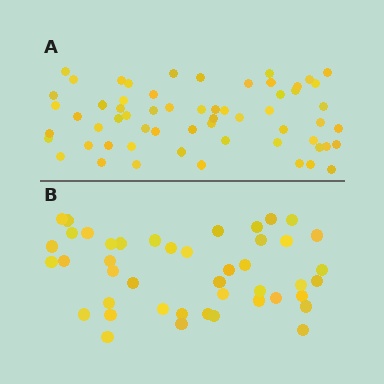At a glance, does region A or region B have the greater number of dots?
Region A (the top region) has more dots.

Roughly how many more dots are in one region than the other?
Region A has approximately 15 more dots than region B.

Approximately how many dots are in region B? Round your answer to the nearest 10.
About 40 dots. (The exact count is 44, which rounds to 40.)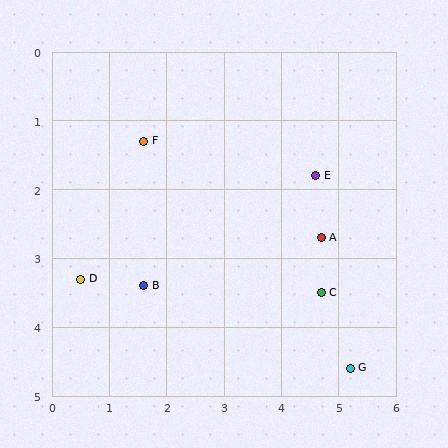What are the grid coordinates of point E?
Point E is at approximately (4.6, 1.8).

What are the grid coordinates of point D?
Point D is at approximately (0.5, 3.3).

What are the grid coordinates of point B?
Point B is at approximately (1.6, 3.4).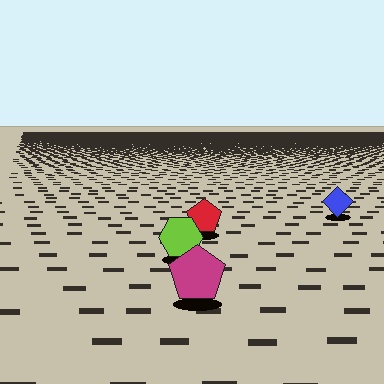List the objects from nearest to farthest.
From nearest to farthest: the magenta pentagon, the lime hexagon, the red pentagon, the blue diamond.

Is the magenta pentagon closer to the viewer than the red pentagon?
Yes. The magenta pentagon is closer — you can tell from the texture gradient: the ground texture is coarser near it.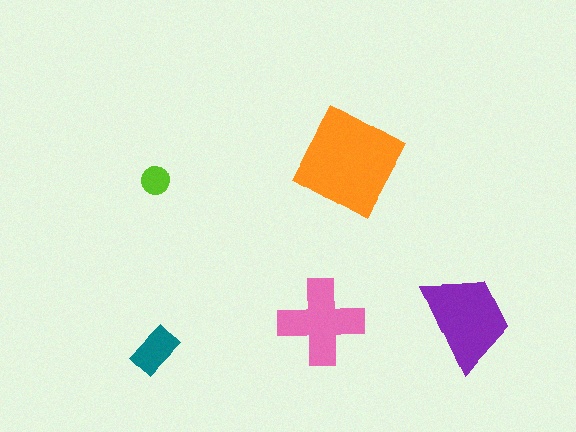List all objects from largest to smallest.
The orange diamond, the purple trapezoid, the pink cross, the teal rectangle, the lime circle.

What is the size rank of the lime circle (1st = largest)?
5th.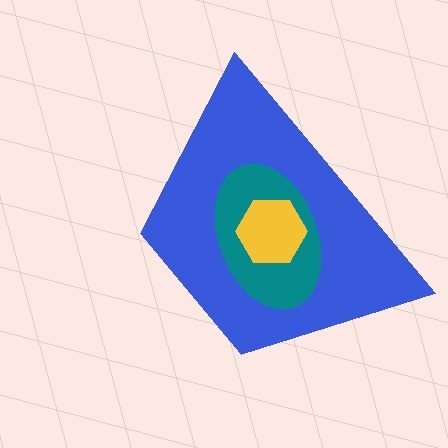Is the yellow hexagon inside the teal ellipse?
Yes.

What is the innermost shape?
The yellow hexagon.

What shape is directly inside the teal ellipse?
The yellow hexagon.